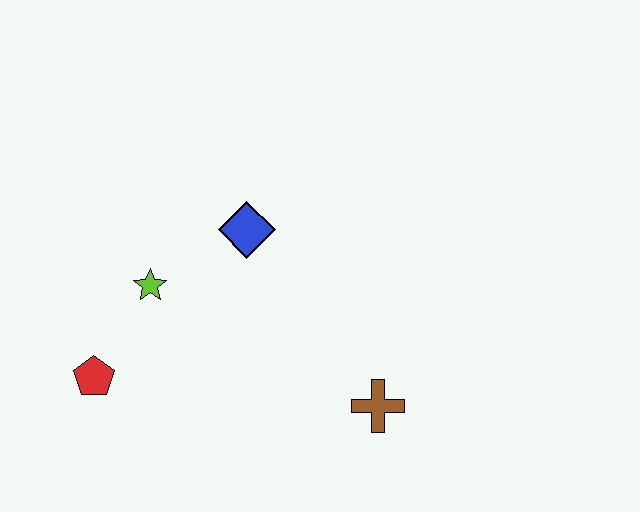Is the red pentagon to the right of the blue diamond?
No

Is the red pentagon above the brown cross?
Yes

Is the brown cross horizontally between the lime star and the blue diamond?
No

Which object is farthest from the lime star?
The brown cross is farthest from the lime star.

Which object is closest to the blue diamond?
The lime star is closest to the blue diamond.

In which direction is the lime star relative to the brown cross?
The lime star is to the left of the brown cross.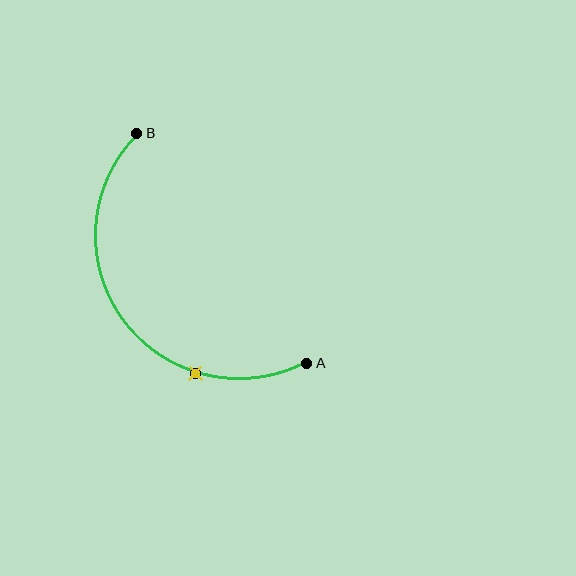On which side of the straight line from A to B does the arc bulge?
The arc bulges below and to the left of the straight line connecting A and B.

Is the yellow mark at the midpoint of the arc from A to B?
No. The yellow mark lies on the arc but is closer to endpoint A. The arc midpoint would be at the point on the curve equidistant along the arc from both A and B.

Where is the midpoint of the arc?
The arc midpoint is the point on the curve farthest from the straight line joining A and B. It sits below and to the left of that line.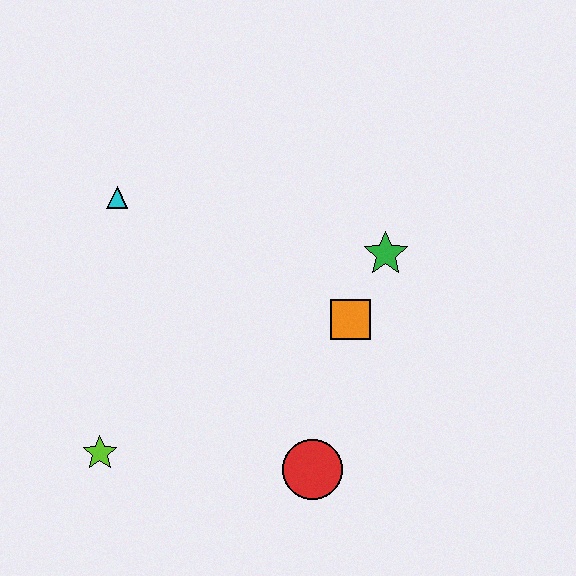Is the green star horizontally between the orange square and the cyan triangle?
No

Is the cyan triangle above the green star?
Yes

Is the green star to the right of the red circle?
Yes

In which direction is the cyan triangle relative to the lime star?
The cyan triangle is above the lime star.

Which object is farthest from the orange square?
The lime star is farthest from the orange square.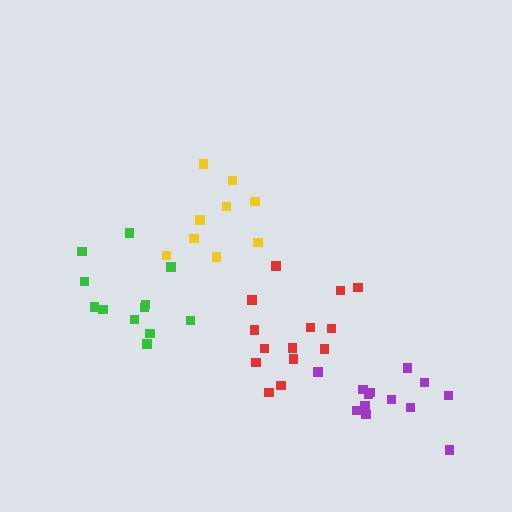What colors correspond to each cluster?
The clusters are colored: yellow, purple, green, red.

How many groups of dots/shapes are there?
There are 4 groups.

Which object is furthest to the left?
The green cluster is leftmost.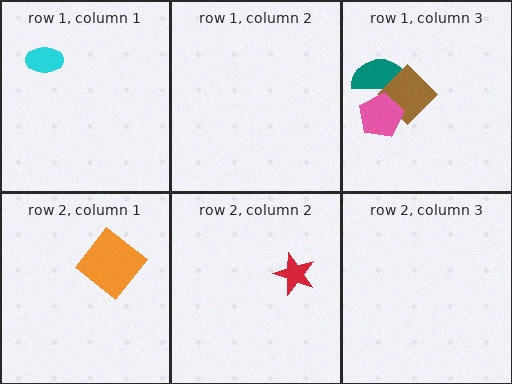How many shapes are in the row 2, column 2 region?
1.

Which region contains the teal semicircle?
The row 1, column 3 region.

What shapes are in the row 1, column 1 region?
The cyan ellipse.